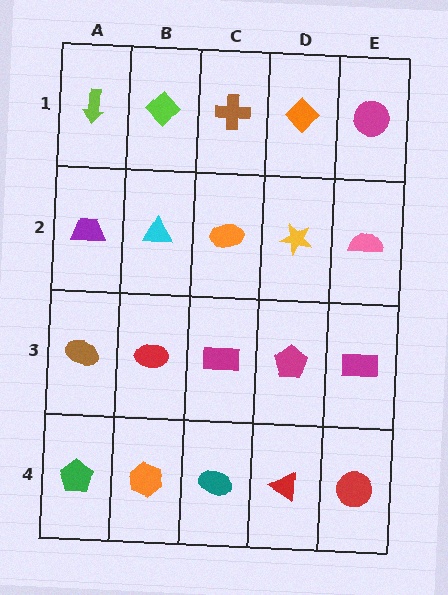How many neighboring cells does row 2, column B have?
4.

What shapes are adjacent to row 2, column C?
A brown cross (row 1, column C), a magenta rectangle (row 3, column C), a cyan triangle (row 2, column B), a yellow star (row 2, column D).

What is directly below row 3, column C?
A teal ellipse.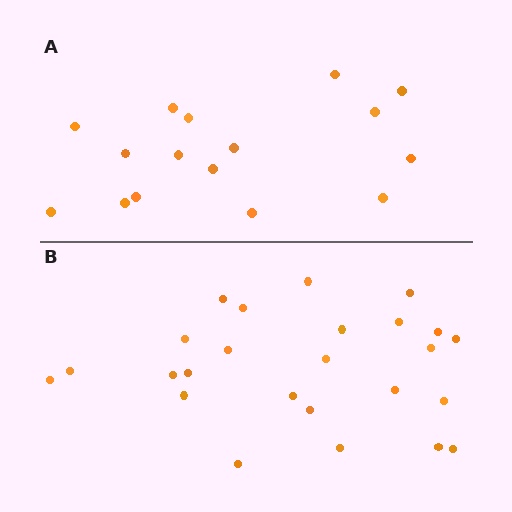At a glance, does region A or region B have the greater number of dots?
Region B (the bottom region) has more dots.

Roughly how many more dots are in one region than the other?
Region B has roughly 8 or so more dots than region A.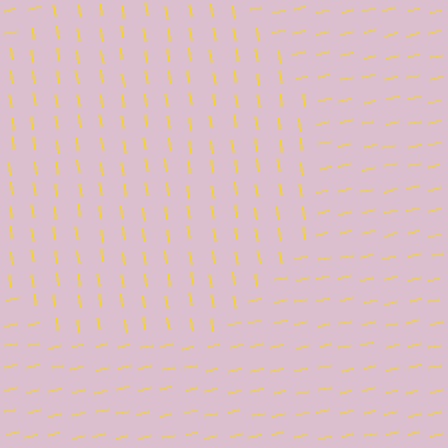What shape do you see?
I see a circle.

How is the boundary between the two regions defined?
The boundary is defined purely by a change in line orientation (approximately 85 degrees difference). All lines are the same color and thickness.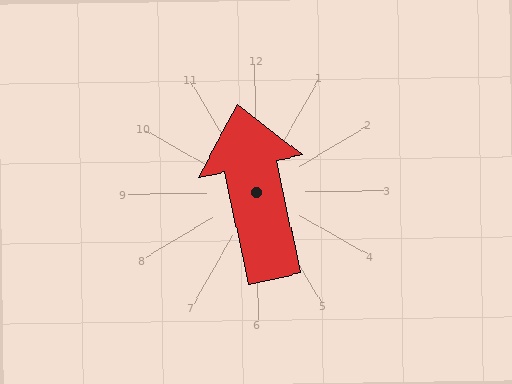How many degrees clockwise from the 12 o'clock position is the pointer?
Approximately 349 degrees.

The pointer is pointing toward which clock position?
Roughly 12 o'clock.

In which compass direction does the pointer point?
North.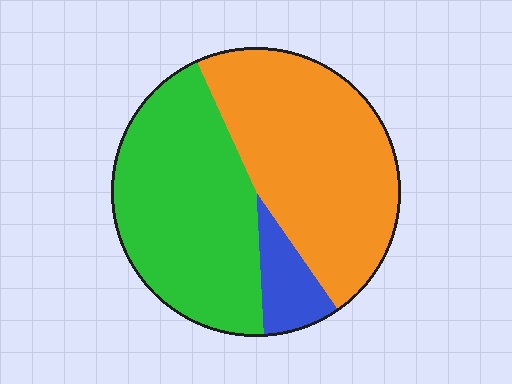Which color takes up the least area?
Blue, at roughly 10%.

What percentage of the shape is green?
Green takes up between a quarter and a half of the shape.